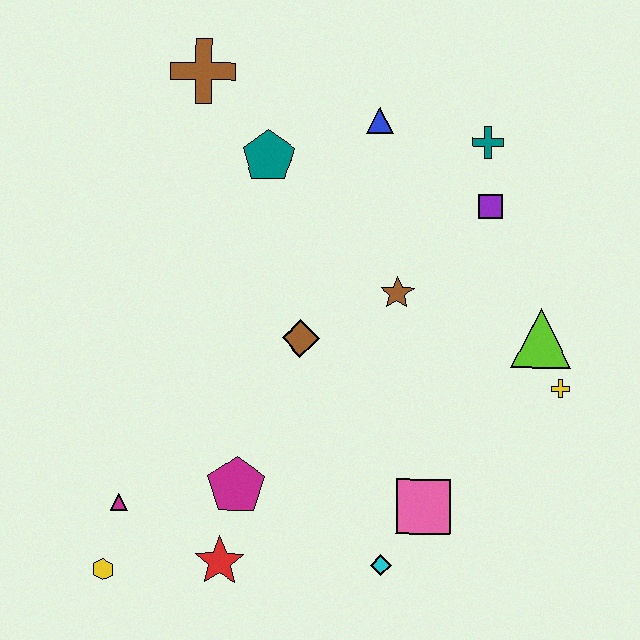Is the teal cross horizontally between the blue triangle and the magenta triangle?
No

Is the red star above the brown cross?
No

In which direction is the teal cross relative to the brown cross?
The teal cross is to the right of the brown cross.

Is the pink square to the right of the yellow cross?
No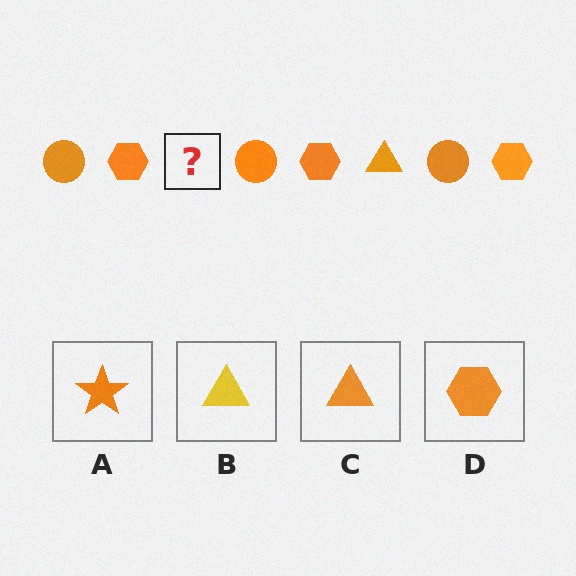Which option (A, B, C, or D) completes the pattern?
C.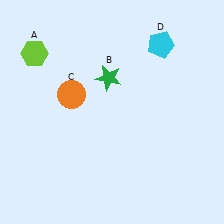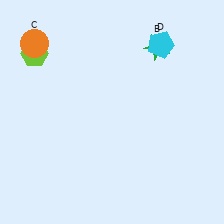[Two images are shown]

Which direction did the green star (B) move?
The green star (B) moved right.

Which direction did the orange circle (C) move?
The orange circle (C) moved up.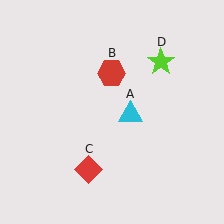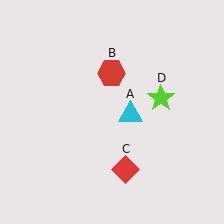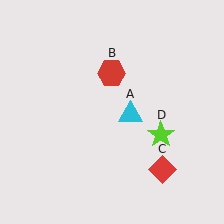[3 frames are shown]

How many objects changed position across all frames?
2 objects changed position: red diamond (object C), lime star (object D).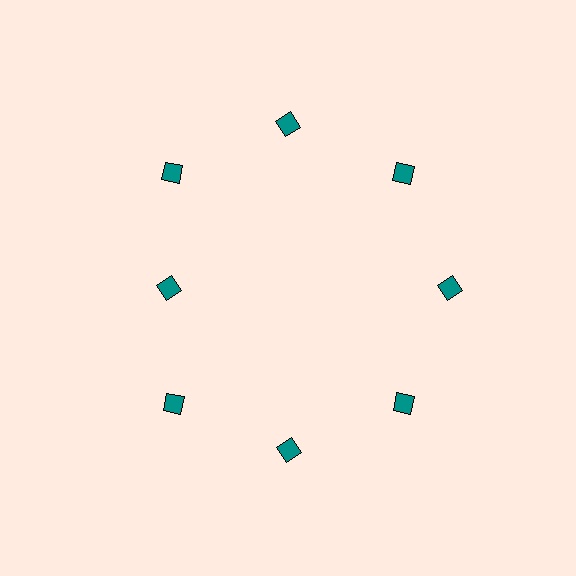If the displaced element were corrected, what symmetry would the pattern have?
It would have 8-fold rotational symmetry — the pattern would map onto itself every 45 degrees.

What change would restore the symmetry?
The symmetry would be restored by moving it outward, back onto the ring so that all 8 diamonds sit at equal angles and equal distance from the center.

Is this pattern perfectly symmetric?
No. The 8 teal diamonds are arranged in a ring, but one element near the 9 o'clock position is pulled inward toward the center, breaking the 8-fold rotational symmetry.